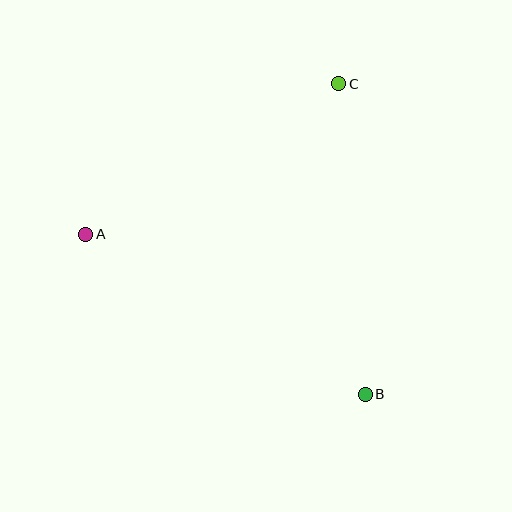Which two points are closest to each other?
Points A and C are closest to each other.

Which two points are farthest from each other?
Points A and B are farthest from each other.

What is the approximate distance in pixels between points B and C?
The distance between B and C is approximately 312 pixels.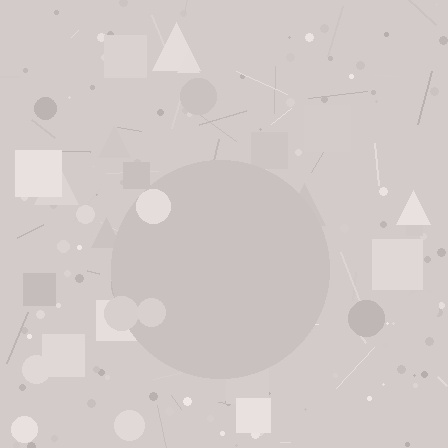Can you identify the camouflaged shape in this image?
The camouflaged shape is a circle.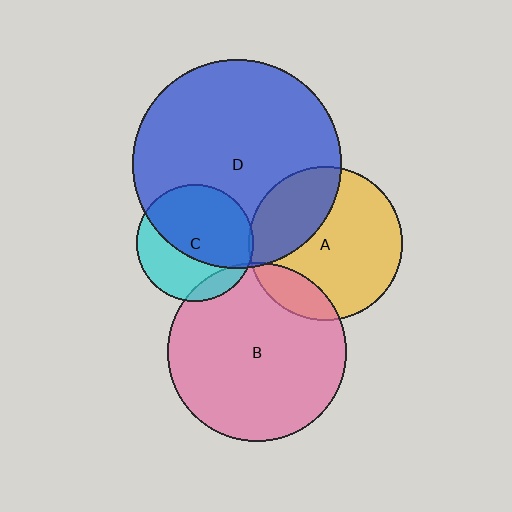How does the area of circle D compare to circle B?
Approximately 1.4 times.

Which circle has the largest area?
Circle D (blue).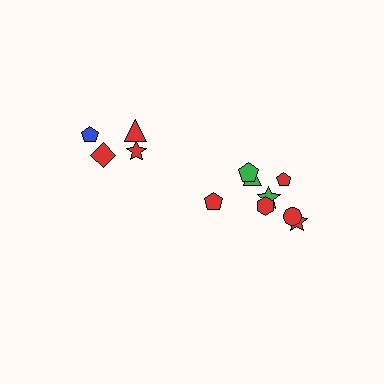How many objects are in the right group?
There are 8 objects.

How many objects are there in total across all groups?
There are 12 objects.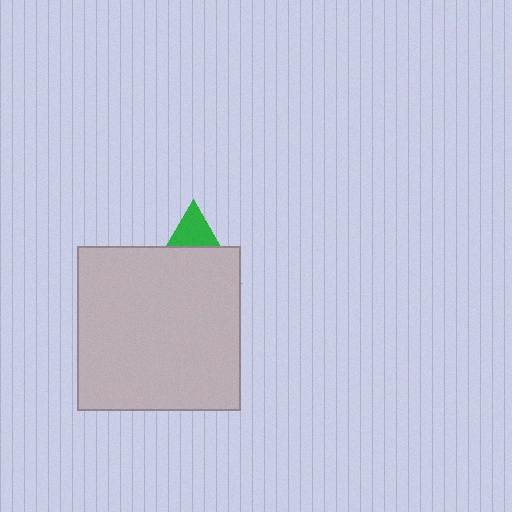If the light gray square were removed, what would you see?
You would see the complete green triangle.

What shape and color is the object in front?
The object in front is a light gray square.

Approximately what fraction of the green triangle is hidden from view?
Roughly 69% of the green triangle is hidden behind the light gray square.